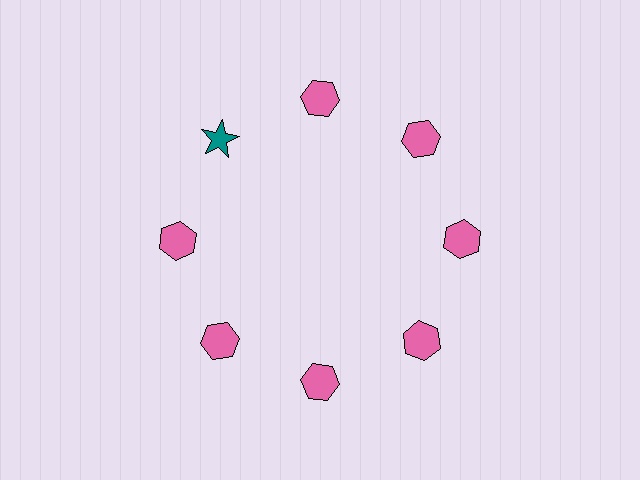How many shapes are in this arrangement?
There are 8 shapes arranged in a ring pattern.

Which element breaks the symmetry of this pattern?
The teal star at roughly the 10 o'clock position breaks the symmetry. All other shapes are pink hexagons.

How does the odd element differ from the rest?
It differs in both color (teal instead of pink) and shape (star instead of hexagon).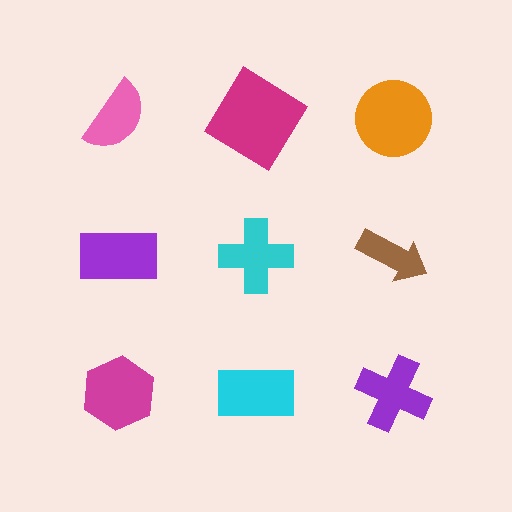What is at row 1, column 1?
A pink semicircle.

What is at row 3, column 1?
A magenta hexagon.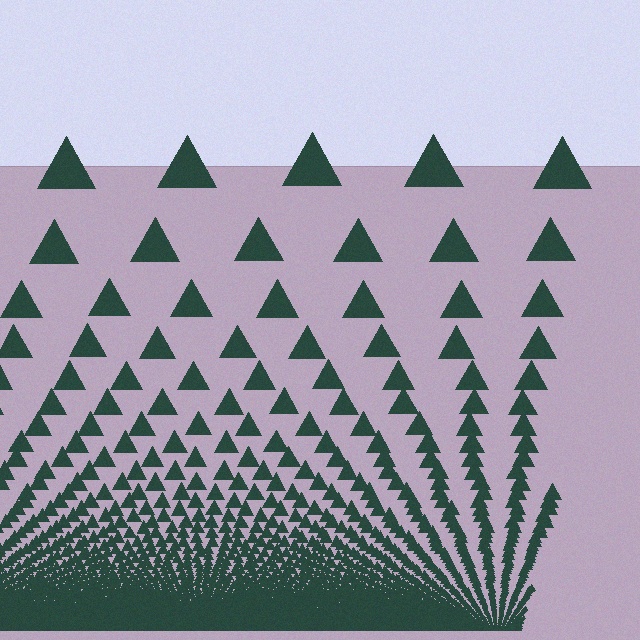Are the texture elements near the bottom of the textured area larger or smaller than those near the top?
Smaller. The gradient is inverted — elements near the bottom are smaller and denser.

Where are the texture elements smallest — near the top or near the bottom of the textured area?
Near the bottom.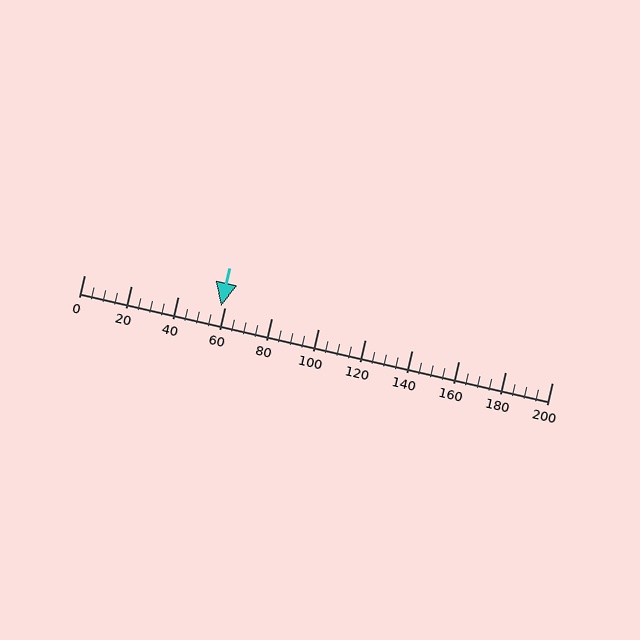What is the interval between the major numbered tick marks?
The major tick marks are spaced 20 units apart.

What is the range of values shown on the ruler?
The ruler shows values from 0 to 200.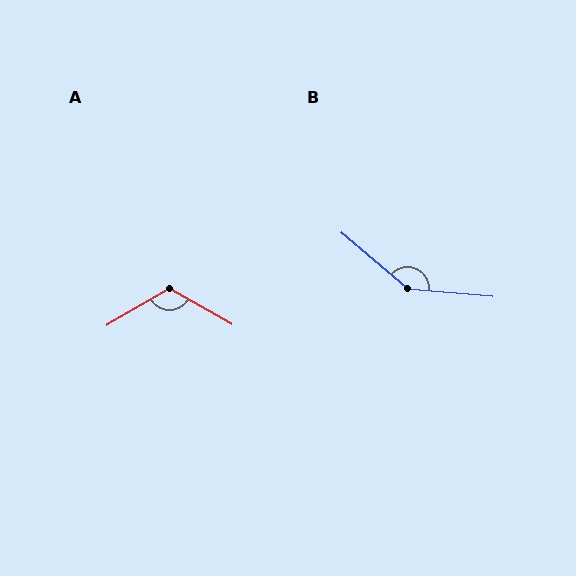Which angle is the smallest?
A, at approximately 120 degrees.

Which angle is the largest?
B, at approximately 145 degrees.